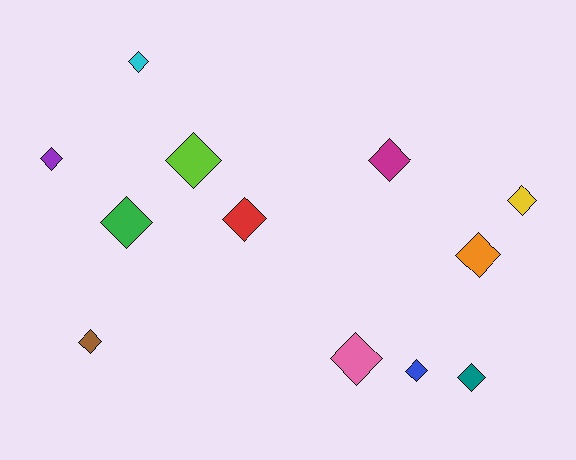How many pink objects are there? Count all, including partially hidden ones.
There is 1 pink object.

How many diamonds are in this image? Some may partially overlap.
There are 12 diamonds.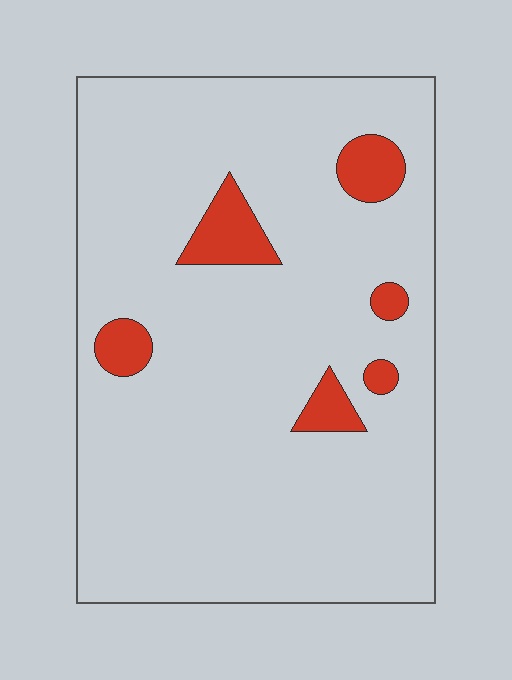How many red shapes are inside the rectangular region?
6.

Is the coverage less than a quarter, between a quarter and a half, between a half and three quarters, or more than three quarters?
Less than a quarter.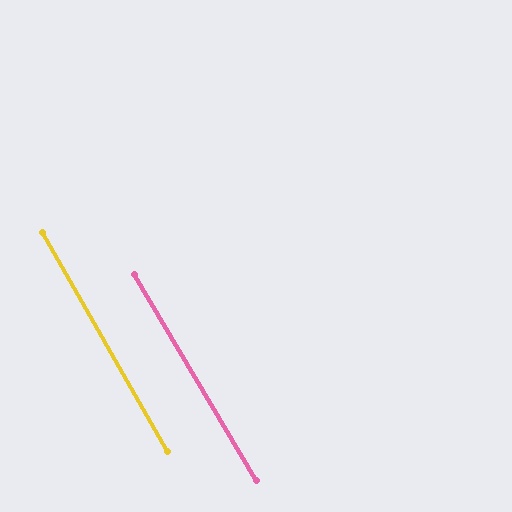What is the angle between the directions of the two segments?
Approximately 1 degree.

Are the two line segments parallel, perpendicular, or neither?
Parallel — their directions differ by only 0.8°.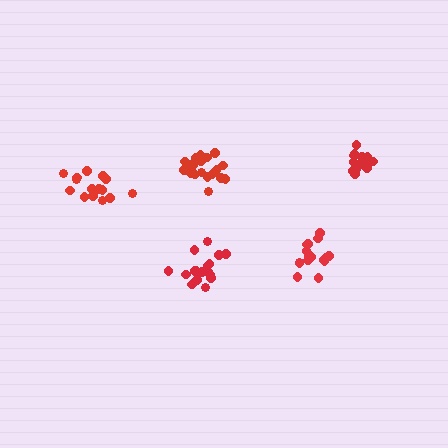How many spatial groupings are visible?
There are 5 spatial groupings.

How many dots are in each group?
Group 1: 17 dots, Group 2: 15 dots, Group 3: 20 dots, Group 4: 19 dots, Group 5: 17 dots (88 total).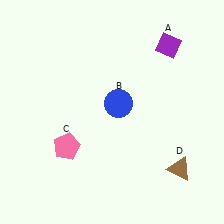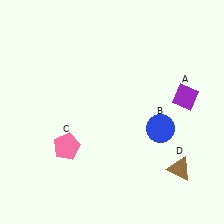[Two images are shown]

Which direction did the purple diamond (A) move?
The purple diamond (A) moved down.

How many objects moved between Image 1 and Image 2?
2 objects moved between the two images.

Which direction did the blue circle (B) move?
The blue circle (B) moved right.